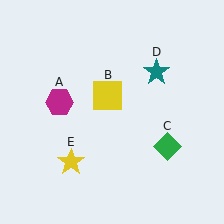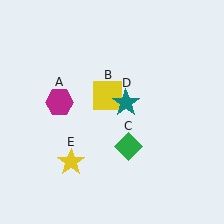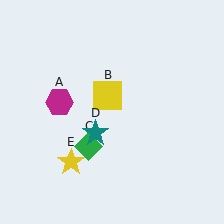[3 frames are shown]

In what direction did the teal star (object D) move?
The teal star (object D) moved down and to the left.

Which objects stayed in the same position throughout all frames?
Magenta hexagon (object A) and yellow square (object B) and yellow star (object E) remained stationary.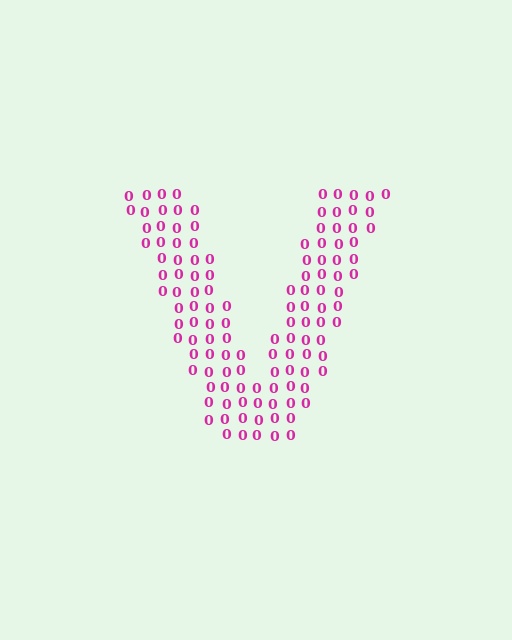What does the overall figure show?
The overall figure shows the letter V.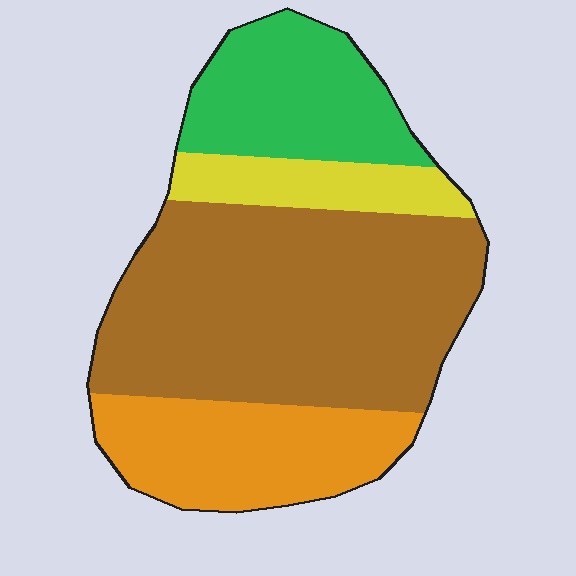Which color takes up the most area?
Brown, at roughly 50%.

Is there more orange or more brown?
Brown.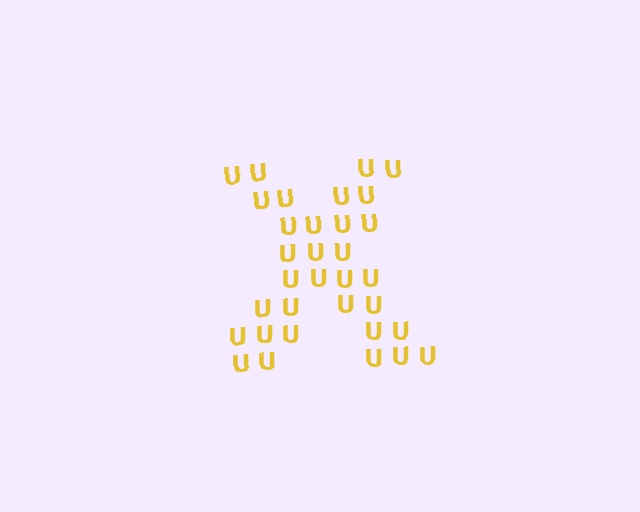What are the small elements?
The small elements are letter U's.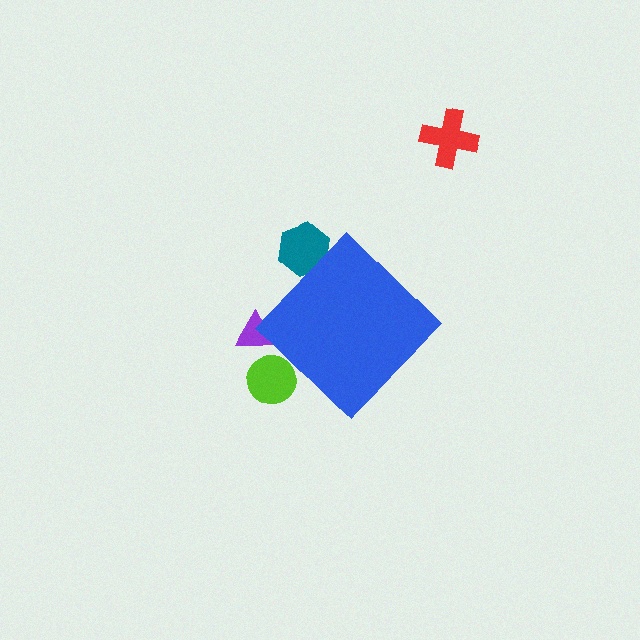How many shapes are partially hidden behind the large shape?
3 shapes are partially hidden.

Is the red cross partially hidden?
No, the red cross is fully visible.